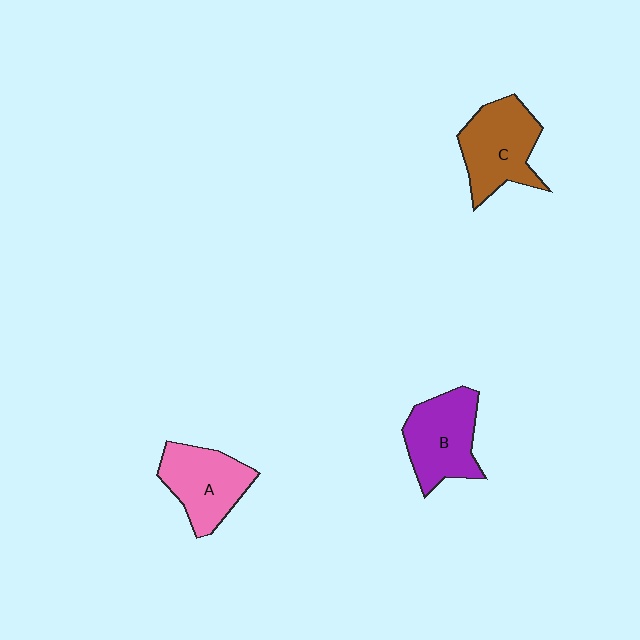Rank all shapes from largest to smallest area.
From largest to smallest: C (brown), B (purple), A (pink).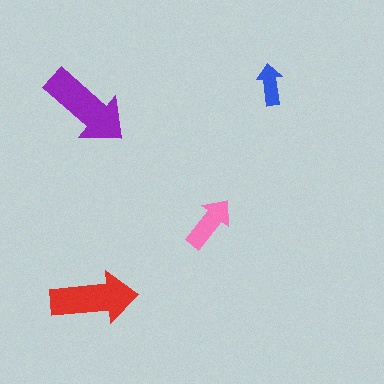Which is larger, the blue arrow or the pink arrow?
The pink one.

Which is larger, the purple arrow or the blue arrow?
The purple one.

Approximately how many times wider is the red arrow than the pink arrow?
About 1.5 times wider.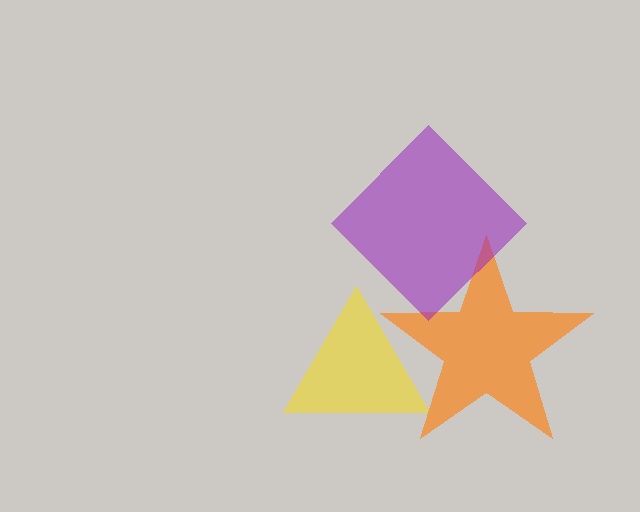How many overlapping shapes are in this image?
There are 3 overlapping shapes in the image.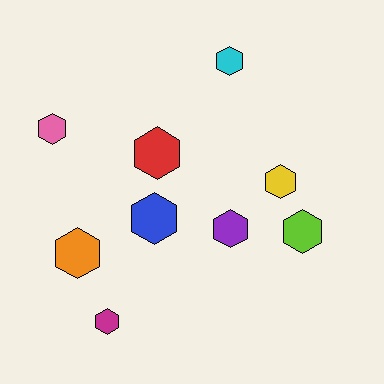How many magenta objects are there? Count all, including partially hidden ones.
There is 1 magenta object.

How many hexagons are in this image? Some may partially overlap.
There are 9 hexagons.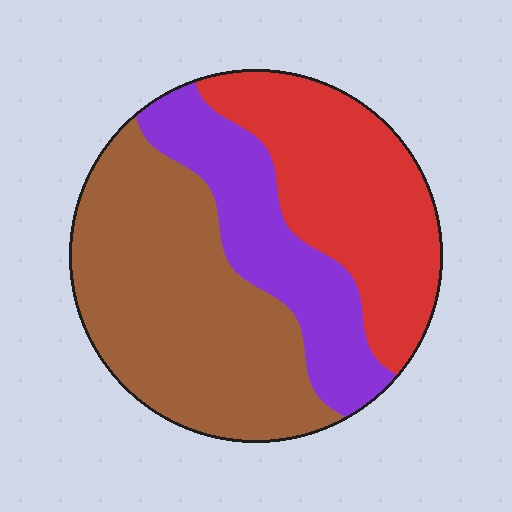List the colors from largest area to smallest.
From largest to smallest: brown, red, purple.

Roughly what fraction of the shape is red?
Red takes up about one third (1/3) of the shape.